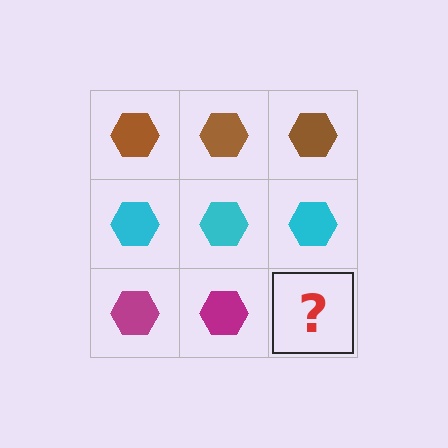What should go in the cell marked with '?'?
The missing cell should contain a magenta hexagon.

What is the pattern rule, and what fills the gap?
The rule is that each row has a consistent color. The gap should be filled with a magenta hexagon.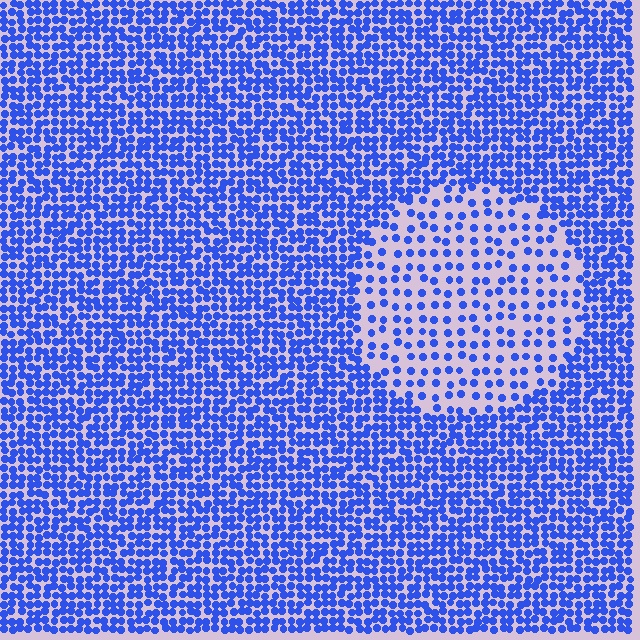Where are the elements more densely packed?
The elements are more densely packed outside the circle boundary.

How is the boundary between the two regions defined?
The boundary is defined by a change in element density (approximately 2.4x ratio). All elements are the same color, size, and shape.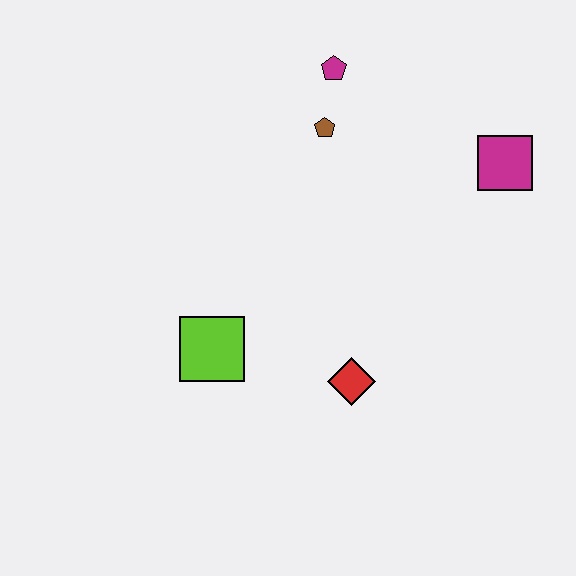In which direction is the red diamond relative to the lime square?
The red diamond is to the right of the lime square.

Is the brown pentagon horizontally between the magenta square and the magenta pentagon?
No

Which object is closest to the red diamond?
The lime square is closest to the red diamond.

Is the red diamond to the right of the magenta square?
No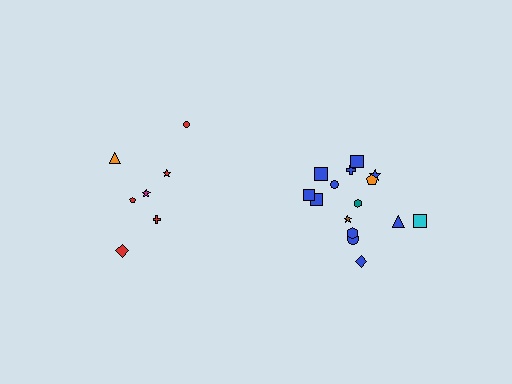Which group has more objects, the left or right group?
The right group.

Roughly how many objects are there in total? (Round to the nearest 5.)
Roughly 20 objects in total.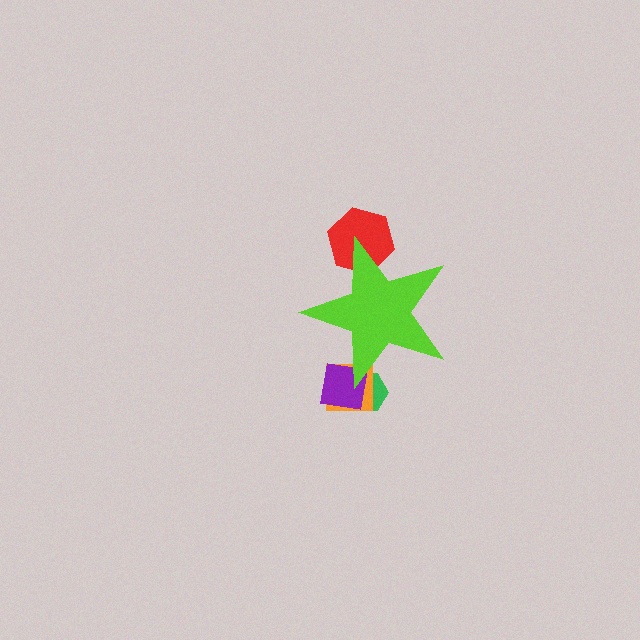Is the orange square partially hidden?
Yes, the orange square is partially hidden behind the lime star.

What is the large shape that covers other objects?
A lime star.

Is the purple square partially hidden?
Yes, the purple square is partially hidden behind the lime star.